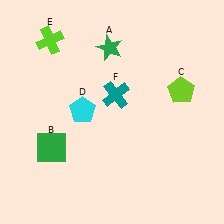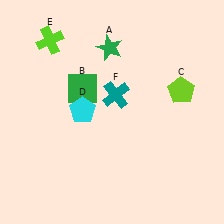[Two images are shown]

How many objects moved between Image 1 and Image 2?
1 object moved between the two images.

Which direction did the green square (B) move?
The green square (B) moved up.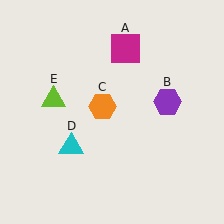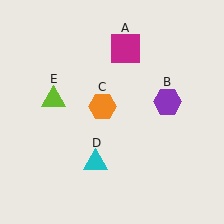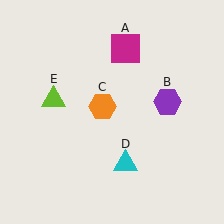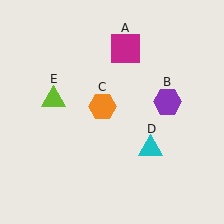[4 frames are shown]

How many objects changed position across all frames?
1 object changed position: cyan triangle (object D).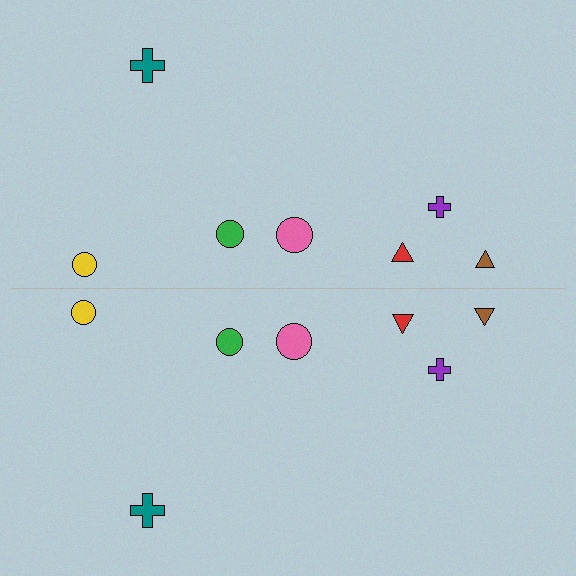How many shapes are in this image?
There are 14 shapes in this image.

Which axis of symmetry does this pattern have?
The pattern has a horizontal axis of symmetry running through the center of the image.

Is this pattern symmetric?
Yes, this pattern has bilateral (reflection) symmetry.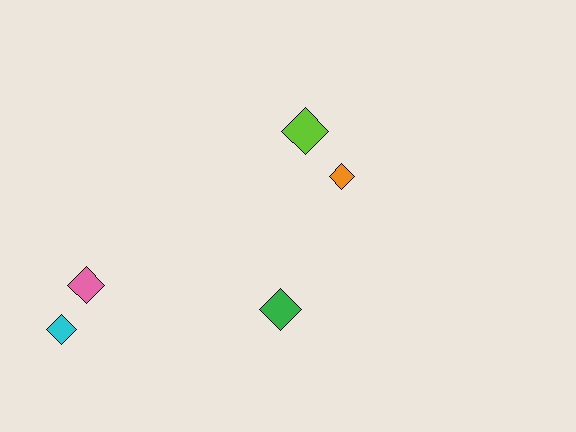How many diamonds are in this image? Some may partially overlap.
There are 5 diamonds.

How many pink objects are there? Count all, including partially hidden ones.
There is 1 pink object.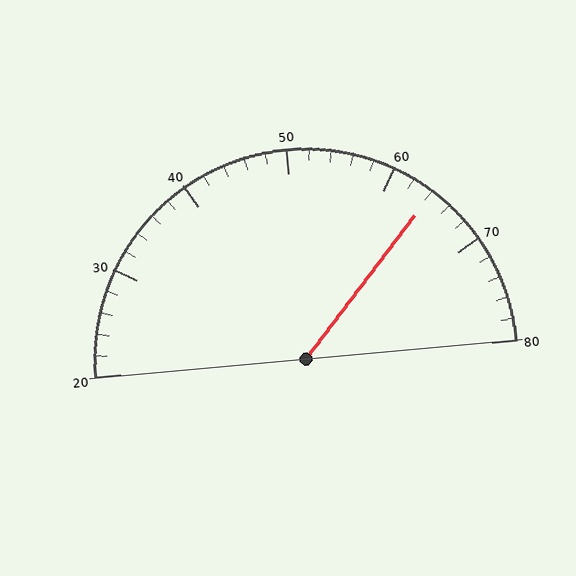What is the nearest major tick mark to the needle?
The nearest major tick mark is 60.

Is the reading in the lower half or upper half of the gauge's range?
The reading is in the upper half of the range (20 to 80).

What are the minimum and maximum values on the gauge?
The gauge ranges from 20 to 80.